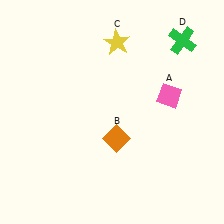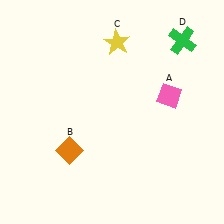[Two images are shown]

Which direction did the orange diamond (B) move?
The orange diamond (B) moved left.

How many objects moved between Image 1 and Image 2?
1 object moved between the two images.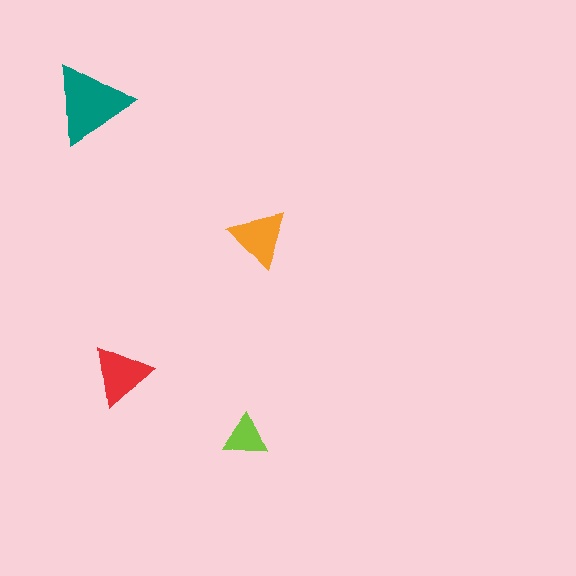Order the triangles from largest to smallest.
the teal one, the red one, the orange one, the lime one.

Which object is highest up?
The teal triangle is topmost.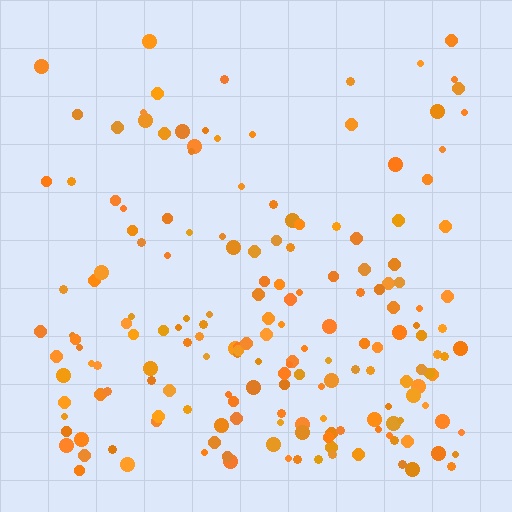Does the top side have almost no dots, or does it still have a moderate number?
Still a moderate number, just noticeably fewer than the bottom.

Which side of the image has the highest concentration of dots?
The bottom.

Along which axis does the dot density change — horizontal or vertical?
Vertical.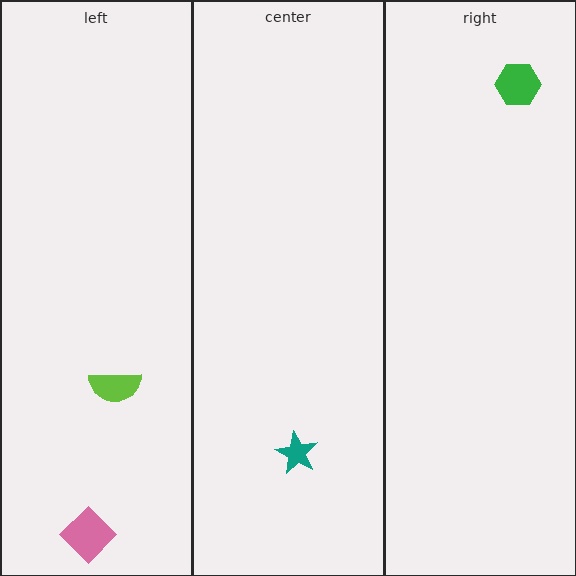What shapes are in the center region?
The teal star.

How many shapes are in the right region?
1.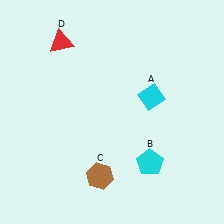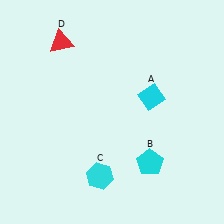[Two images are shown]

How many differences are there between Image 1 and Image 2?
There is 1 difference between the two images.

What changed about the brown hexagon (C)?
In Image 1, C is brown. In Image 2, it changed to cyan.